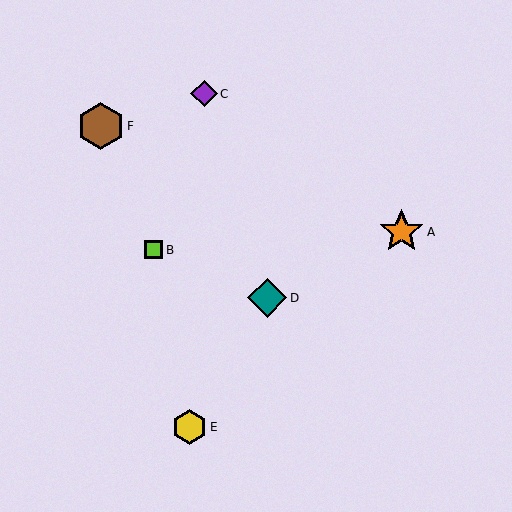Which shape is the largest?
The brown hexagon (labeled F) is the largest.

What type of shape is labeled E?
Shape E is a yellow hexagon.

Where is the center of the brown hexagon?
The center of the brown hexagon is at (101, 126).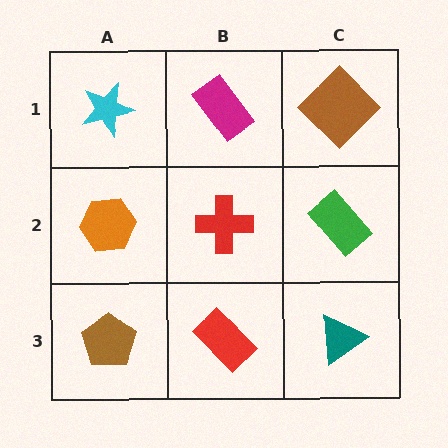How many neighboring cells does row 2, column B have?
4.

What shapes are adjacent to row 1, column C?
A green rectangle (row 2, column C), a magenta rectangle (row 1, column B).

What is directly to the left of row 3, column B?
A brown pentagon.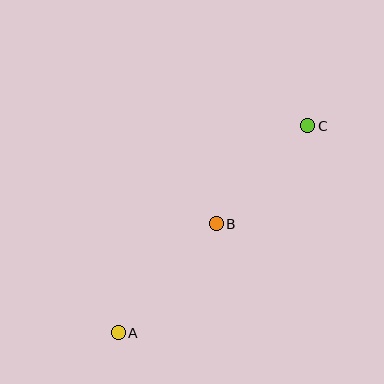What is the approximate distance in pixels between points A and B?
The distance between A and B is approximately 147 pixels.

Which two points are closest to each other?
Points B and C are closest to each other.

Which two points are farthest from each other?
Points A and C are farthest from each other.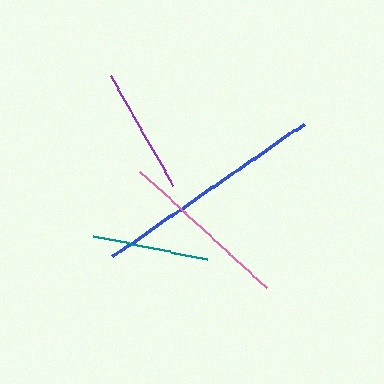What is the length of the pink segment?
The pink segment is approximately 172 pixels long.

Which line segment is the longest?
The blue line is the longest at approximately 233 pixels.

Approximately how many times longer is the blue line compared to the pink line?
The blue line is approximately 1.4 times the length of the pink line.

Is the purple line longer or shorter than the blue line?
The blue line is longer than the purple line.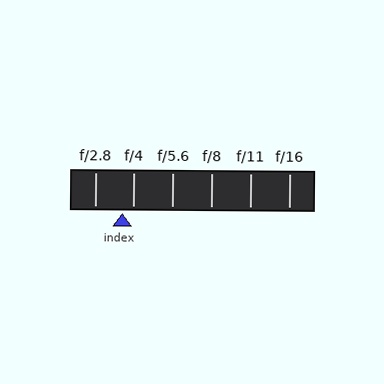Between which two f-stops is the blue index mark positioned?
The index mark is between f/2.8 and f/4.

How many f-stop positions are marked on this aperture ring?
There are 6 f-stop positions marked.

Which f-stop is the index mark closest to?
The index mark is closest to f/4.